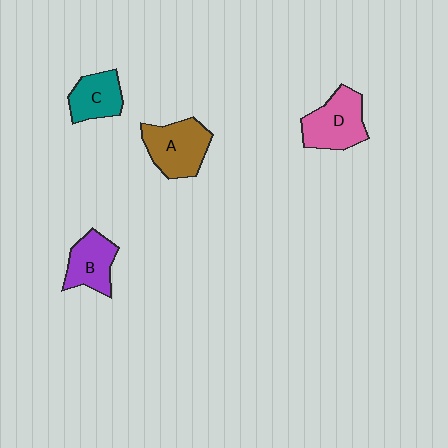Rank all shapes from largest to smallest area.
From largest to smallest: A (brown), D (pink), B (purple), C (teal).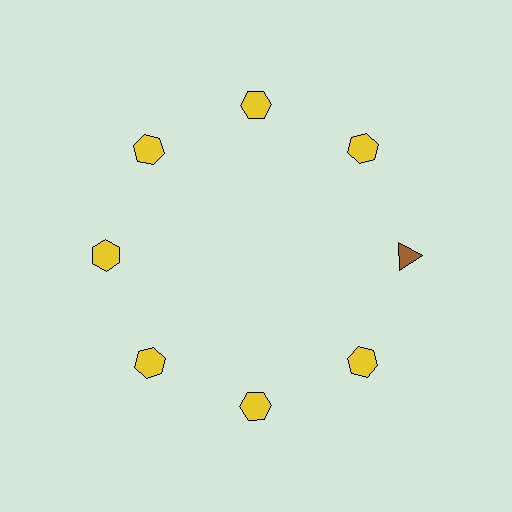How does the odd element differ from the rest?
It differs in both color (brown instead of yellow) and shape (triangle instead of hexagon).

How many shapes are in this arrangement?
There are 8 shapes arranged in a ring pattern.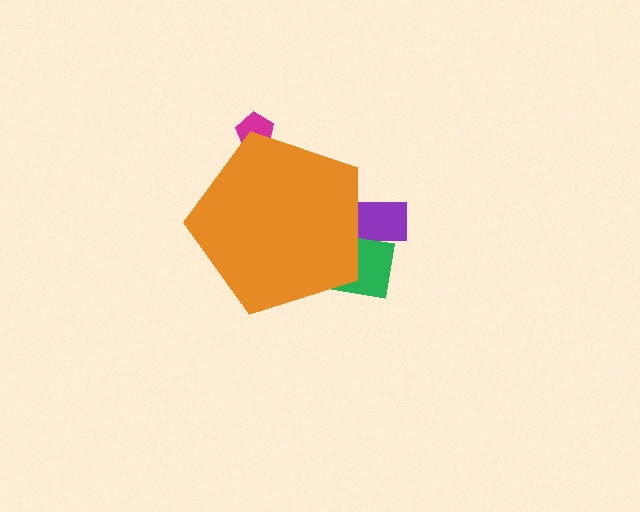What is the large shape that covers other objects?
An orange pentagon.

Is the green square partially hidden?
Yes, the green square is partially hidden behind the orange pentagon.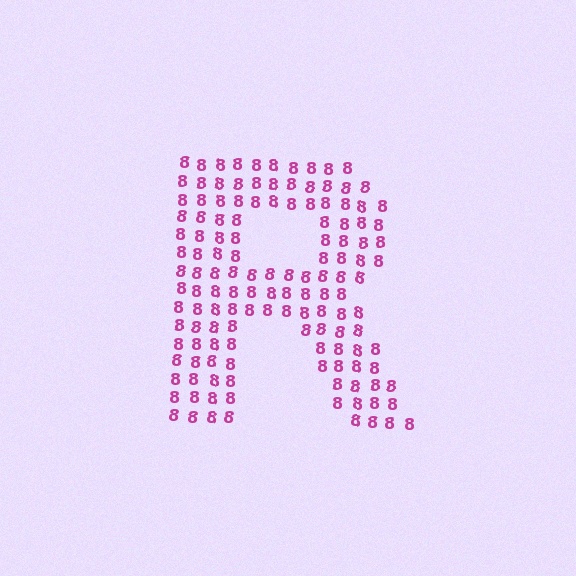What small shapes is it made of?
It is made of small digit 8's.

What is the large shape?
The large shape is the letter R.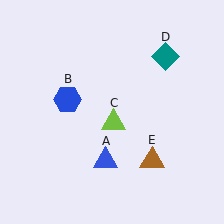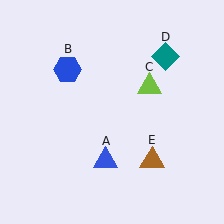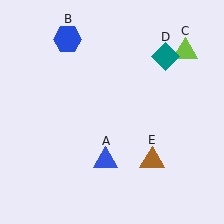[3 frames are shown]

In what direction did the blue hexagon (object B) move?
The blue hexagon (object B) moved up.